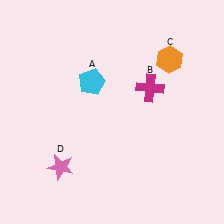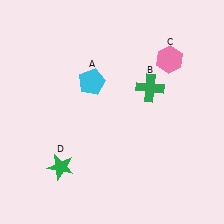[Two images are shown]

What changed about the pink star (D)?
In Image 1, D is pink. In Image 2, it changed to green.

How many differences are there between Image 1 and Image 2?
There are 3 differences between the two images.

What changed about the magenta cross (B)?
In Image 1, B is magenta. In Image 2, it changed to green.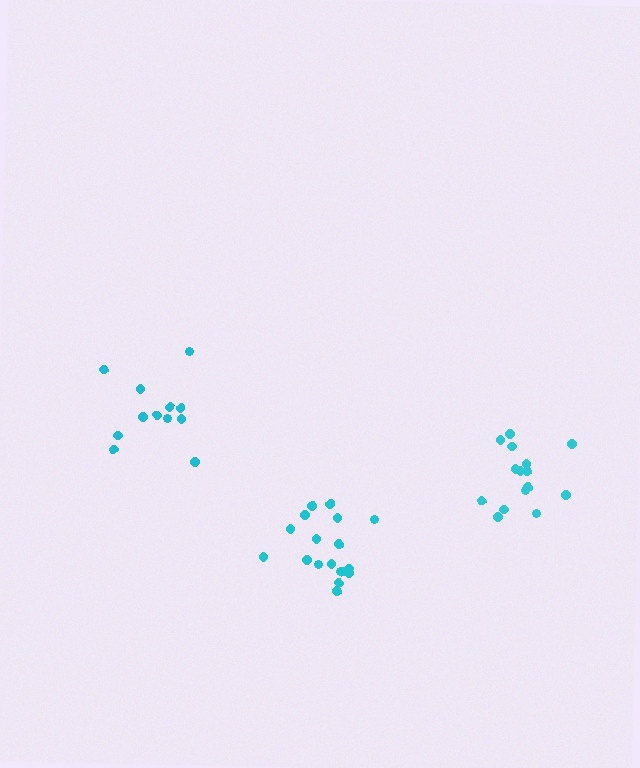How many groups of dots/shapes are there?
There are 3 groups.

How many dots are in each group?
Group 1: 12 dots, Group 2: 15 dots, Group 3: 18 dots (45 total).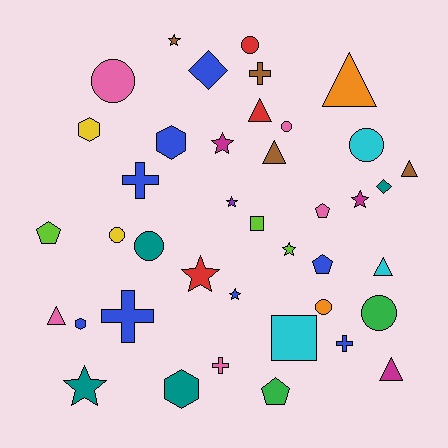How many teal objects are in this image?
There are 4 teal objects.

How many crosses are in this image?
There are 5 crosses.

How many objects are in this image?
There are 40 objects.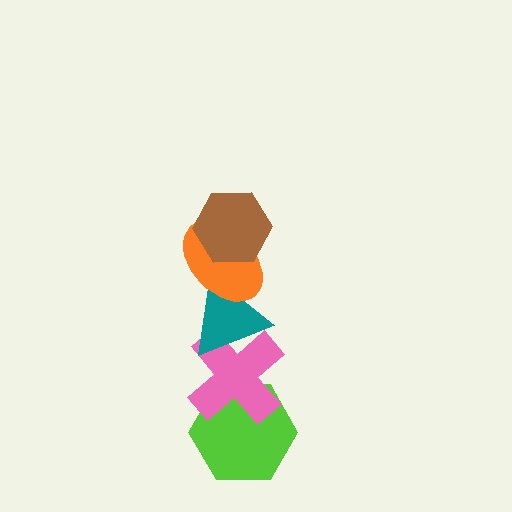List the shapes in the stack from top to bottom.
From top to bottom: the brown hexagon, the orange ellipse, the teal triangle, the pink cross, the lime hexagon.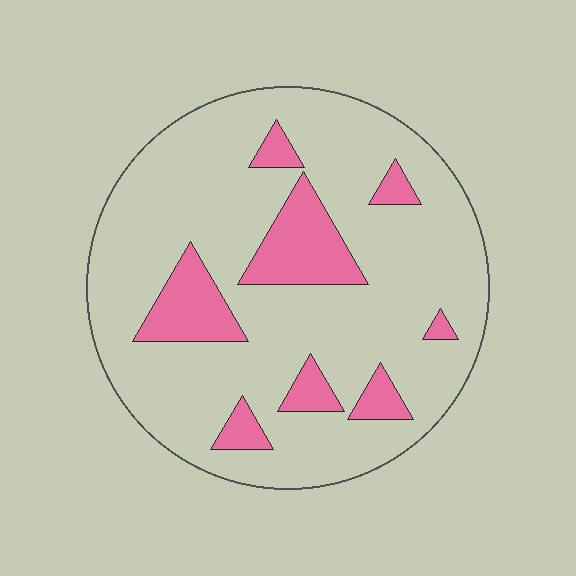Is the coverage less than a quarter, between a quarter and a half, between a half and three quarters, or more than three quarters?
Less than a quarter.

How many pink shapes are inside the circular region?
8.